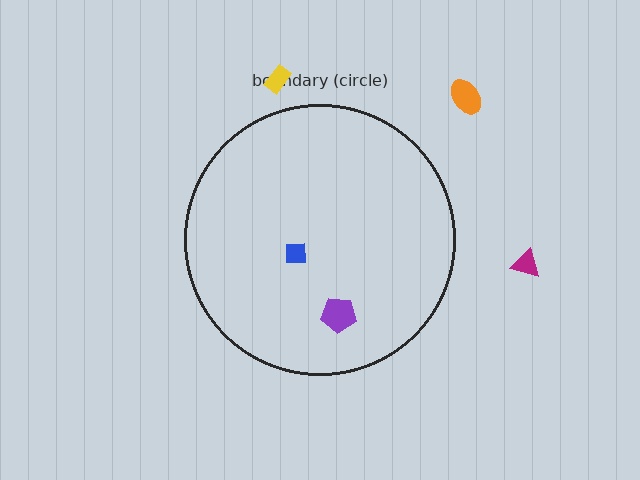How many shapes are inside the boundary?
2 inside, 3 outside.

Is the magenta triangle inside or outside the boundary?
Outside.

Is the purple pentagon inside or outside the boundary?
Inside.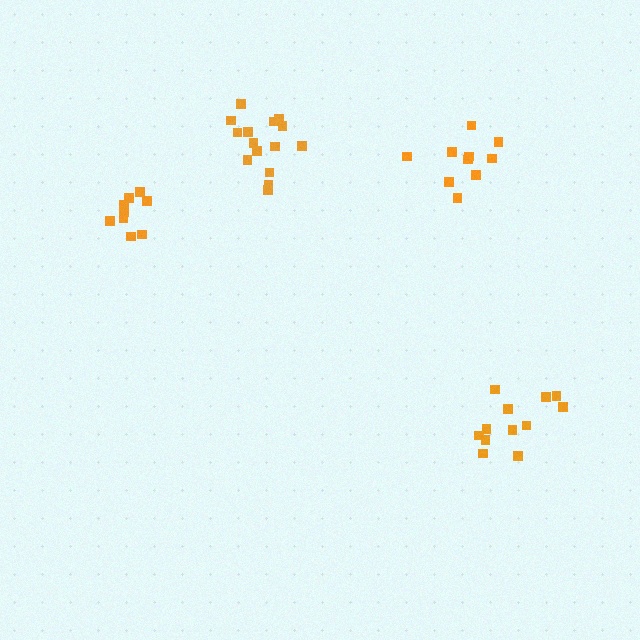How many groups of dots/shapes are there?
There are 4 groups.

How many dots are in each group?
Group 1: 12 dots, Group 2: 15 dots, Group 3: 9 dots, Group 4: 10 dots (46 total).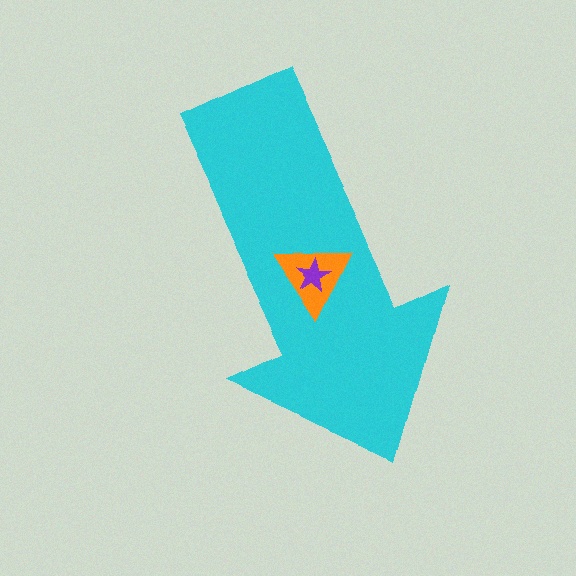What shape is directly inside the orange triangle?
The purple star.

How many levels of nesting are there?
3.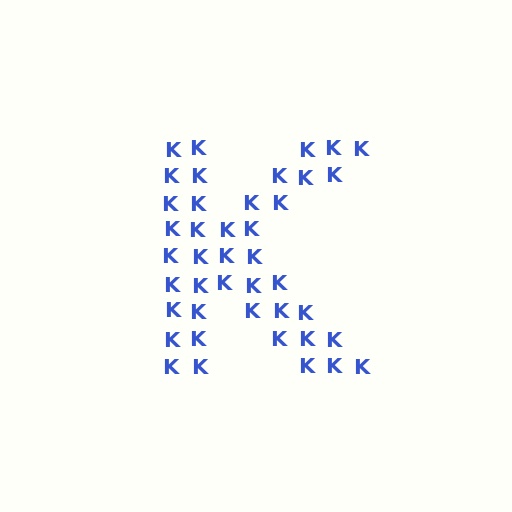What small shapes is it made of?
It is made of small letter K's.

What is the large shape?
The large shape is the letter K.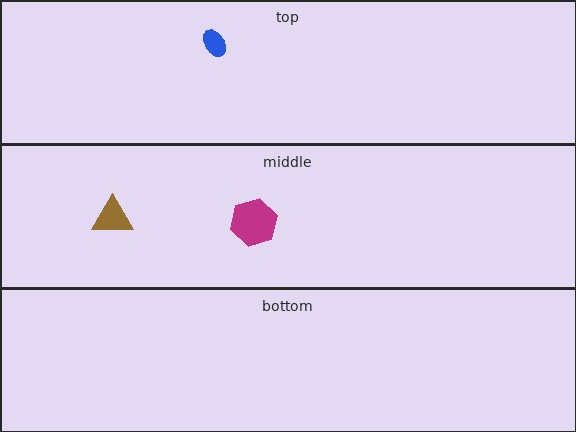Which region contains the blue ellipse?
The top region.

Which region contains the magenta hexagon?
The middle region.